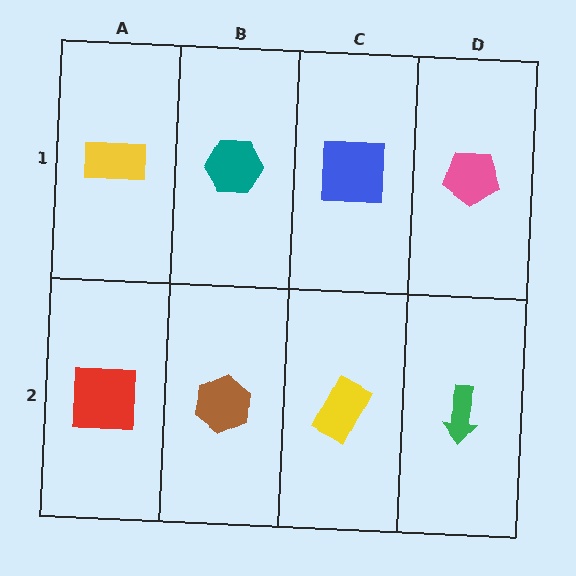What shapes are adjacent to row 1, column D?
A green arrow (row 2, column D), a blue square (row 1, column C).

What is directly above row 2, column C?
A blue square.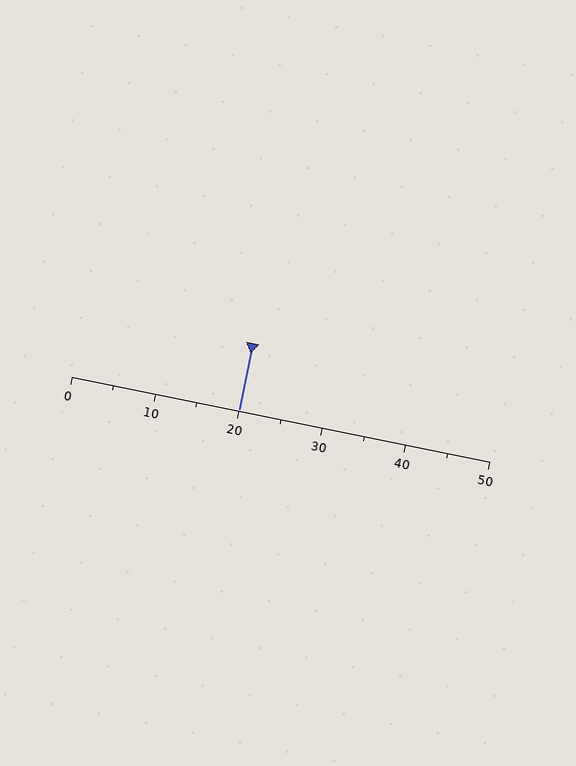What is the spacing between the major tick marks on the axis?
The major ticks are spaced 10 apart.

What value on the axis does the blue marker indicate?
The marker indicates approximately 20.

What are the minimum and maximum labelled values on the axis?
The axis runs from 0 to 50.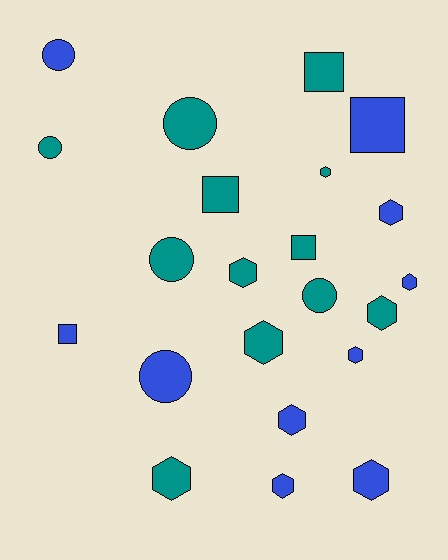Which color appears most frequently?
Teal, with 12 objects.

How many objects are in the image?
There are 22 objects.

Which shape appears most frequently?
Hexagon, with 11 objects.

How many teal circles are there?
There are 4 teal circles.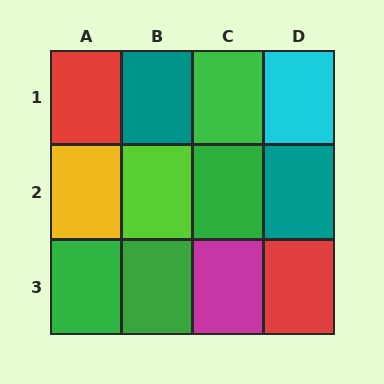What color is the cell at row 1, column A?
Red.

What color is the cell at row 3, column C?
Magenta.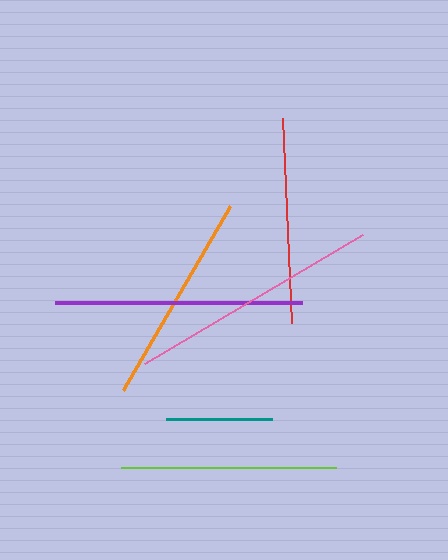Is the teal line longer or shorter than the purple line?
The purple line is longer than the teal line.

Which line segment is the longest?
The pink line is the longest at approximately 254 pixels.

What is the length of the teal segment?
The teal segment is approximately 105 pixels long.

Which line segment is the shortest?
The teal line is the shortest at approximately 105 pixels.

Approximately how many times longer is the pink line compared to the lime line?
The pink line is approximately 1.2 times the length of the lime line.